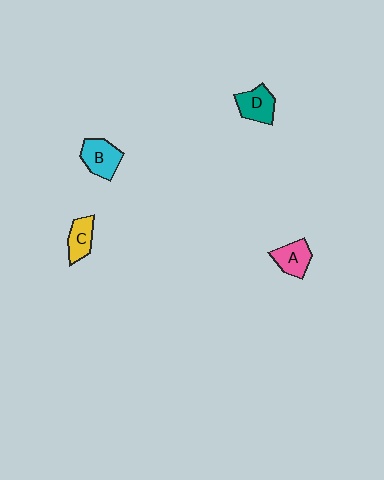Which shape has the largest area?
Shape B (cyan).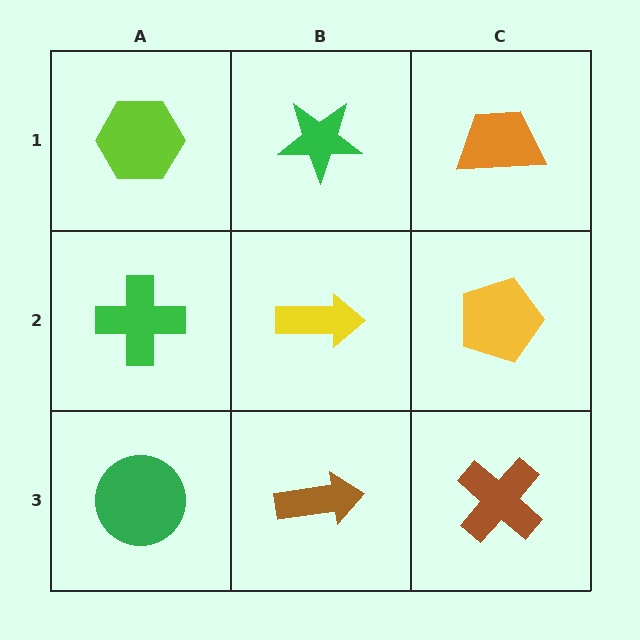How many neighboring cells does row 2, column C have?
3.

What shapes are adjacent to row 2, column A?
A lime hexagon (row 1, column A), a green circle (row 3, column A), a yellow arrow (row 2, column B).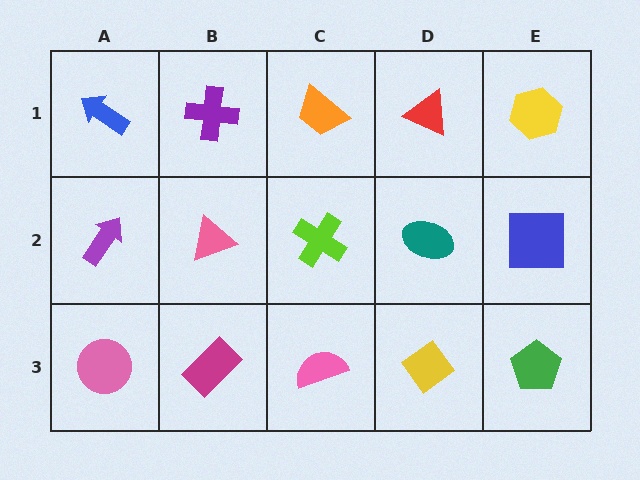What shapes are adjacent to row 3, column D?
A teal ellipse (row 2, column D), a pink semicircle (row 3, column C), a green pentagon (row 3, column E).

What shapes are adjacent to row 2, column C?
An orange trapezoid (row 1, column C), a pink semicircle (row 3, column C), a pink triangle (row 2, column B), a teal ellipse (row 2, column D).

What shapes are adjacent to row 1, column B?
A pink triangle (row 2, column B), a blue arrow (row 1, column A), an orange trapezoid (row 1, column C).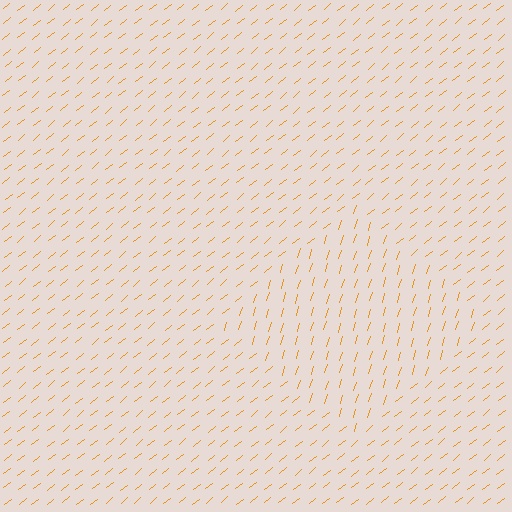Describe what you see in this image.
The image is filled with small orange line segments. A diamond region in the image has lines oriented differently from the surrounding lines, creating a visible texture boundary.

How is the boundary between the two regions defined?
The boundary is defined purely by a change in line orientation (approximately 34 degrees difference). All lines are the same color and thickness.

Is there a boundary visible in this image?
Yes, there is a texture boundary formed by a change in line orientation.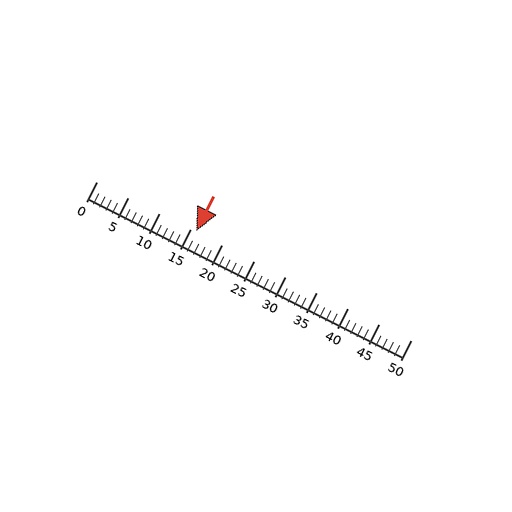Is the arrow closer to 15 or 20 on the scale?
The arrow is closer to 15.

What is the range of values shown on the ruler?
The ruler shows values from 0 to 50.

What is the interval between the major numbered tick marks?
The major tick marks are spaced 5 units apart.